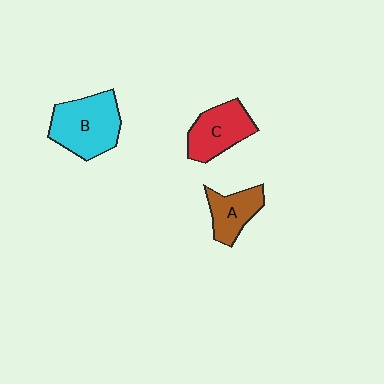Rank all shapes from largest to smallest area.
From largest to smallest: B (cyan), C (red), A (brown).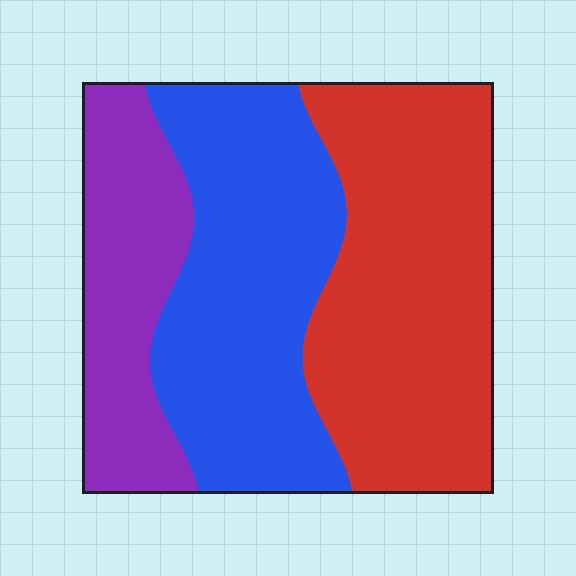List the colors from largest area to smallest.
From largest to smallest: red, blue, purple.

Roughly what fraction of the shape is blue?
Blue takes up about three eighths (3/8) of the shape.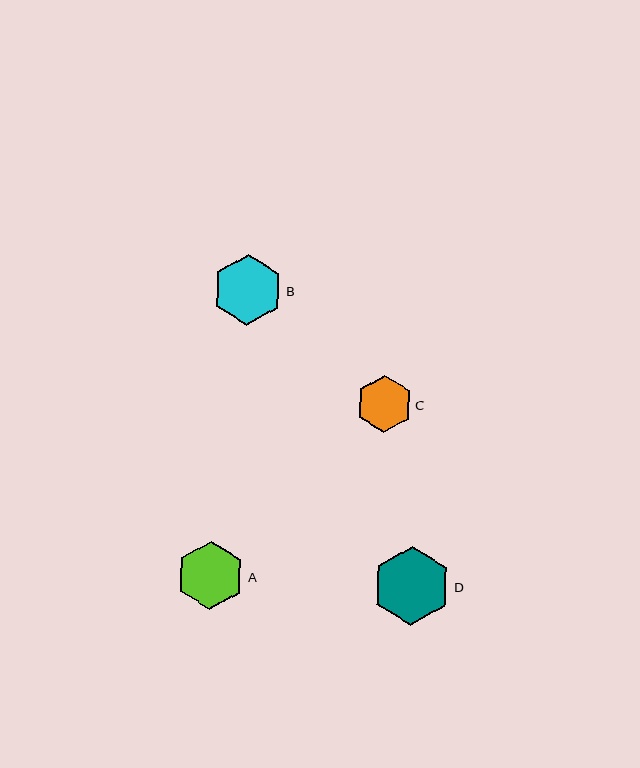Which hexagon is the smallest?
Hexagon C is the smallest with a size of approximately 57 pixels.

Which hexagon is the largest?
Hexagon D is the largest with a size of approximately 79 pixels.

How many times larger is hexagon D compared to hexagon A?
Hexagon D is approximately 1.2 times the size of hexagon A.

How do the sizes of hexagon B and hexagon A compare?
Hexagon B and hexagon A are approximately the same size.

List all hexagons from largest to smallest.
From largest to smallest: D, B, A, C.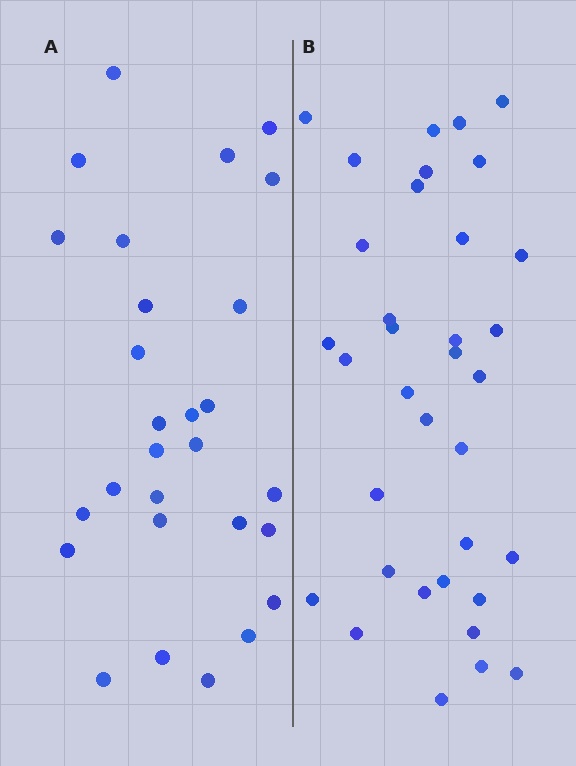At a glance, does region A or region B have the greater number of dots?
Region B (the right region) has more dots.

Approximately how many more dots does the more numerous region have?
Region B has roughly 8 or so more dots than region A.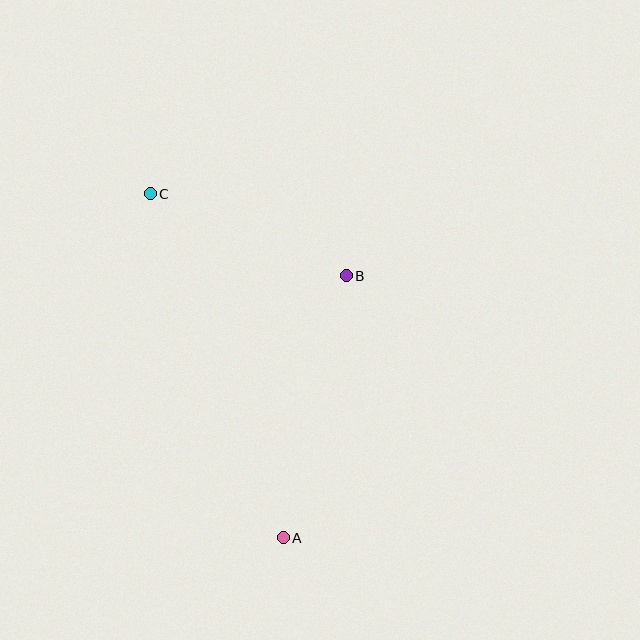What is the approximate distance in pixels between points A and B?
The distance between A and B is approximately 270 pixels.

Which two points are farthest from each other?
Points A and C are farthest from each other.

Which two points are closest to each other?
Points B and C are closest to each other.